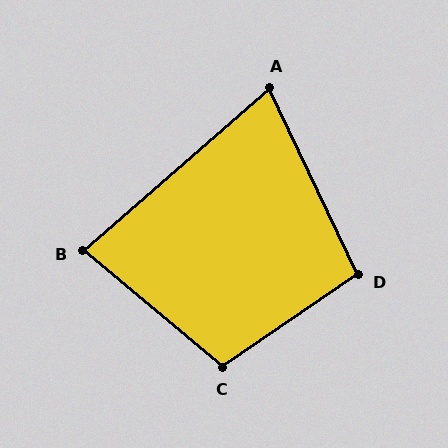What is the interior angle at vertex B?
Approximately 81 degrees (acute).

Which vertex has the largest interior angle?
C, at approximately 106 degrees.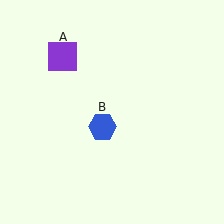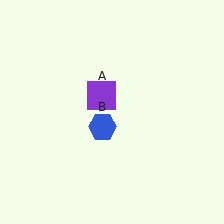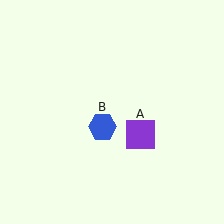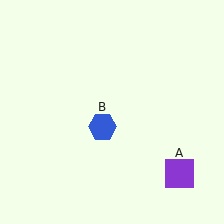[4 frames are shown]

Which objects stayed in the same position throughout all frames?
Blue hexagon (object B) remained stationary.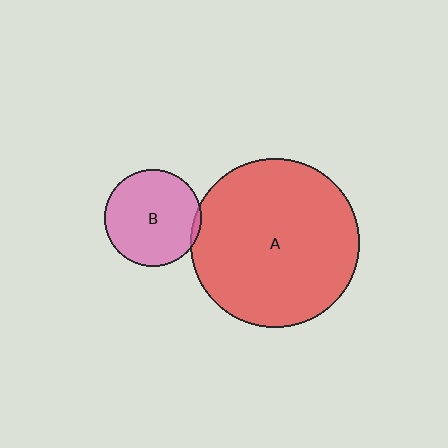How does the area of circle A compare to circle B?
Approximately 3.1 times.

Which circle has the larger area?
Circle A (red).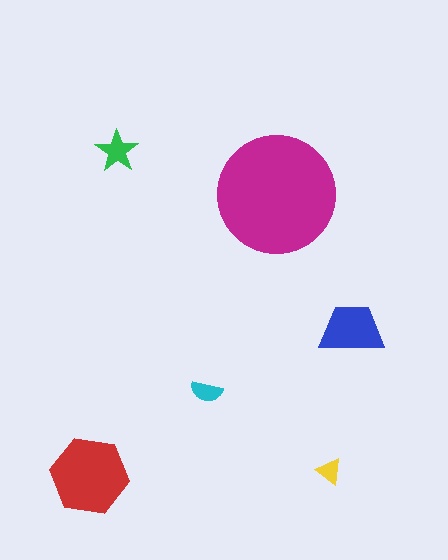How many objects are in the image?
There are 6 objects in the image.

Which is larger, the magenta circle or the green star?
The magenta circle.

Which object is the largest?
The magenta circle.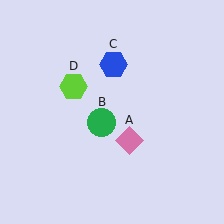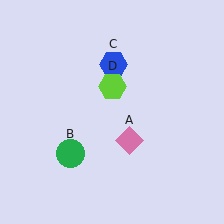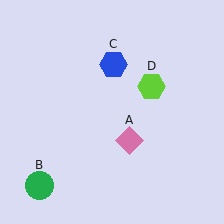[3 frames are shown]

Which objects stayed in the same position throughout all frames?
Pink diamond (object A) and blue hexagon (object C) remained stationary.